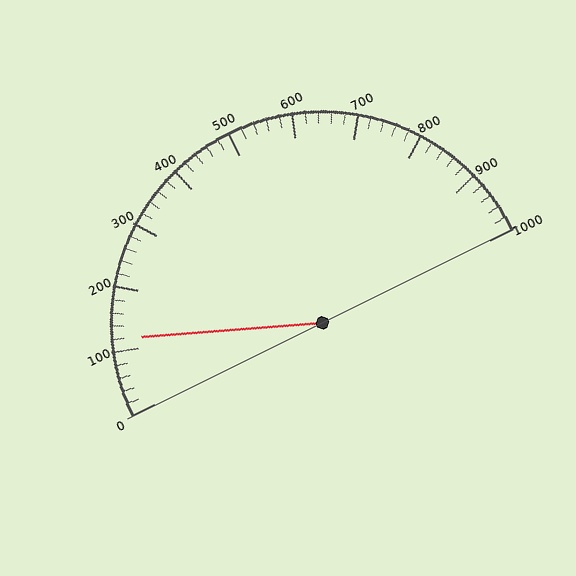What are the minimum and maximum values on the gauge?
The gauge ranges from 0 to 1000.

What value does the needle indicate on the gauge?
The needle indicates approximately 120.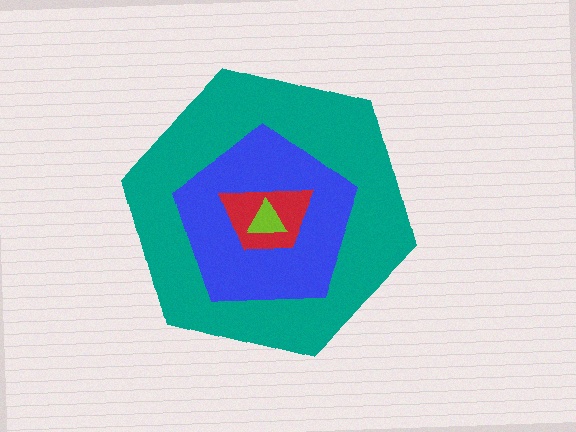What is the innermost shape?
The lime triangle.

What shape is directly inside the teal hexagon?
The blue pentagon.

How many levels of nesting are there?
4.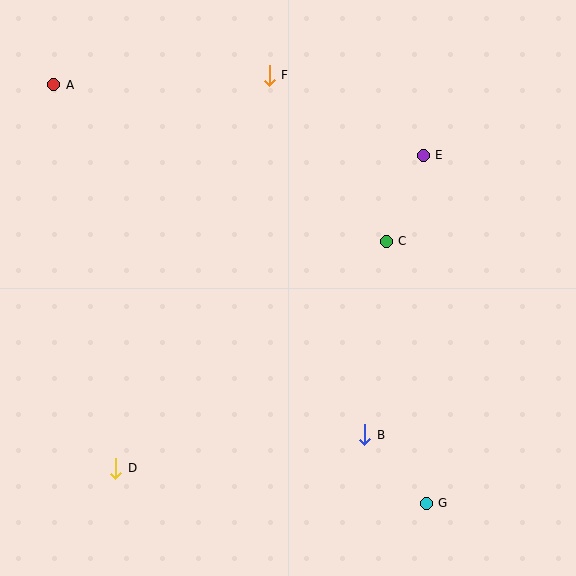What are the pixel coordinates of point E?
Point E is at (423, 155).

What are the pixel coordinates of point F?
Point F is at (269, 75).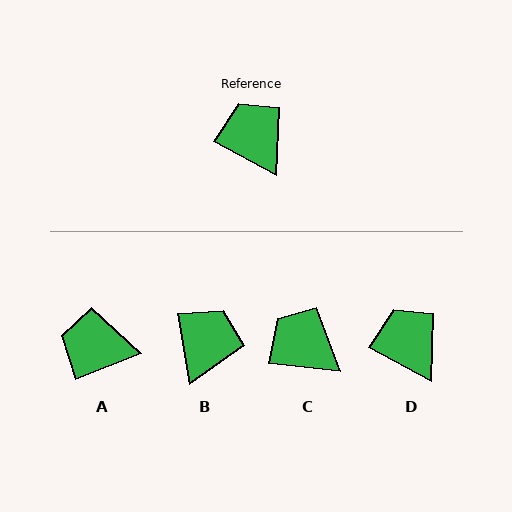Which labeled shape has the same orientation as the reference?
D.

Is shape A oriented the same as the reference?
No, it is off by about 50 degrees.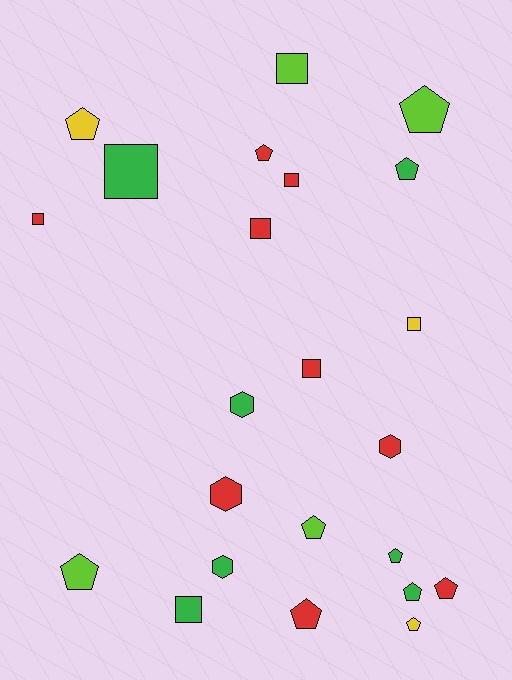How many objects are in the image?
There are 23 objects.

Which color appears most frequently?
Red, with 9 objects.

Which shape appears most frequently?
Pentagon, with 11 objects.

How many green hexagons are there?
There are 2 green hexagons.